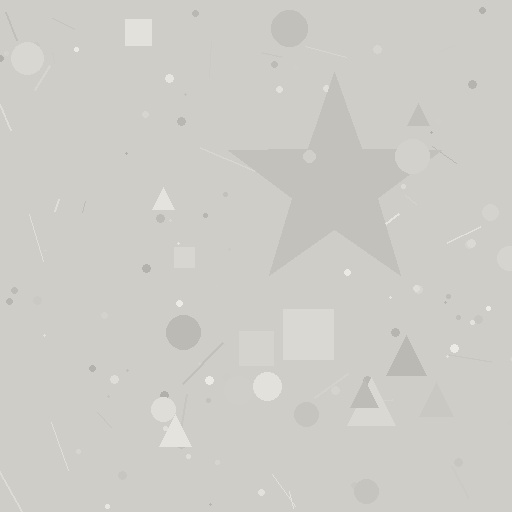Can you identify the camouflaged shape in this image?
The camouflaged shape is a star.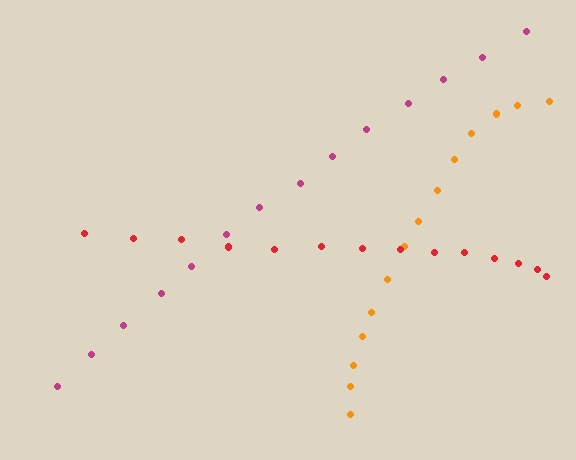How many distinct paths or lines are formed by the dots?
There are 3 distinct paths.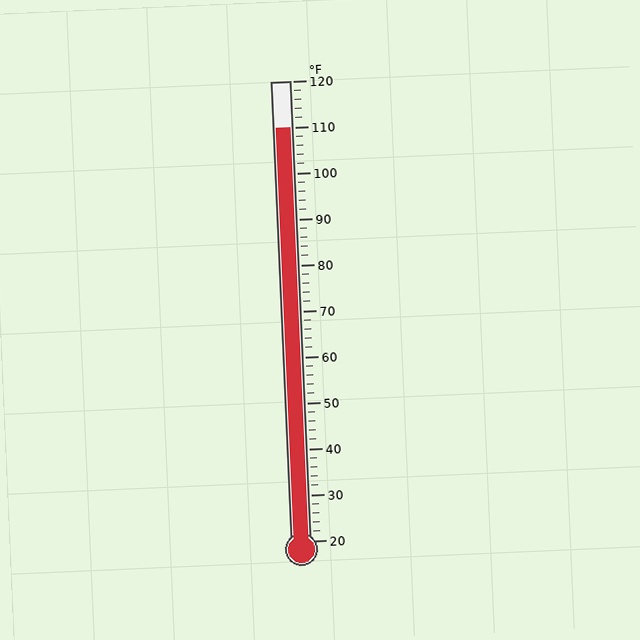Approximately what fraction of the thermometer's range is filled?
The thermometer is filled to approximately 90% of its range.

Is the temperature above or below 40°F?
The temperature is above 40°F.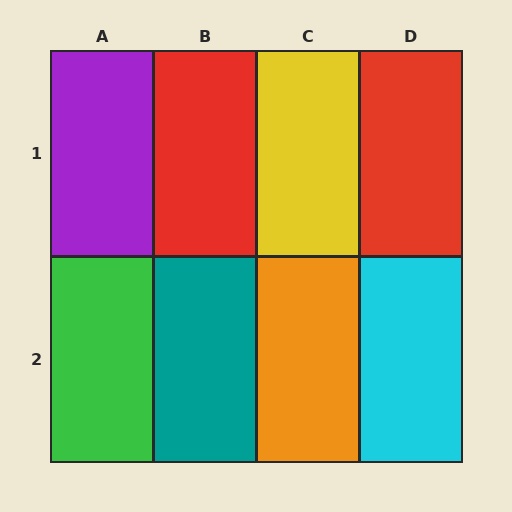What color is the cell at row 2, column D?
Cyan.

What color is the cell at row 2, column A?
Green.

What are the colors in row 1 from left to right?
Purple, red, yellow, red.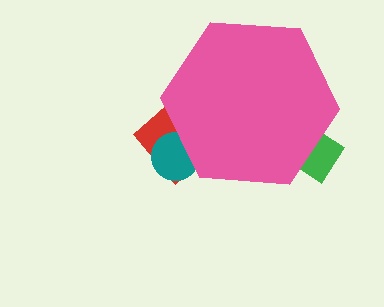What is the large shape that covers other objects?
A pink hexagon.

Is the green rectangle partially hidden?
Yes, the green rectangle is partially hidden behind the pink hexagon.